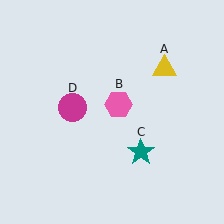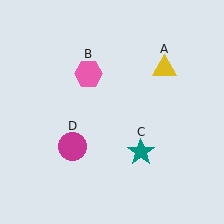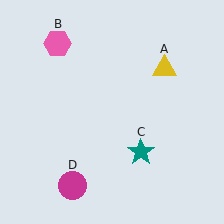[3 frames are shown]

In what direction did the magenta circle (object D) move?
The magenta circle (object D) moved down.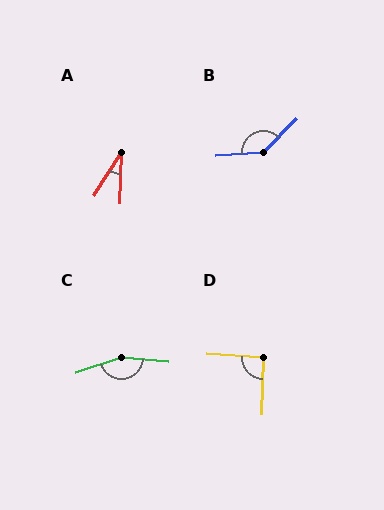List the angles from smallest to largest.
A (31°), D (93°), B (139°), C (157°).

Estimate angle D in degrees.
Approximately 93 degrees.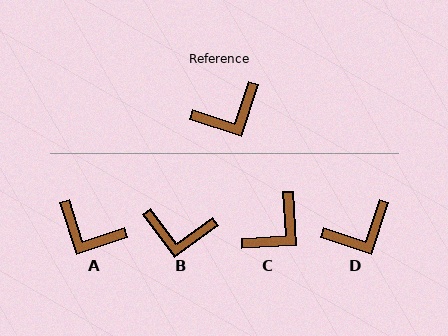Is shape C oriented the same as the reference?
No, it is off by about 22 degrees.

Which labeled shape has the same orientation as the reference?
D.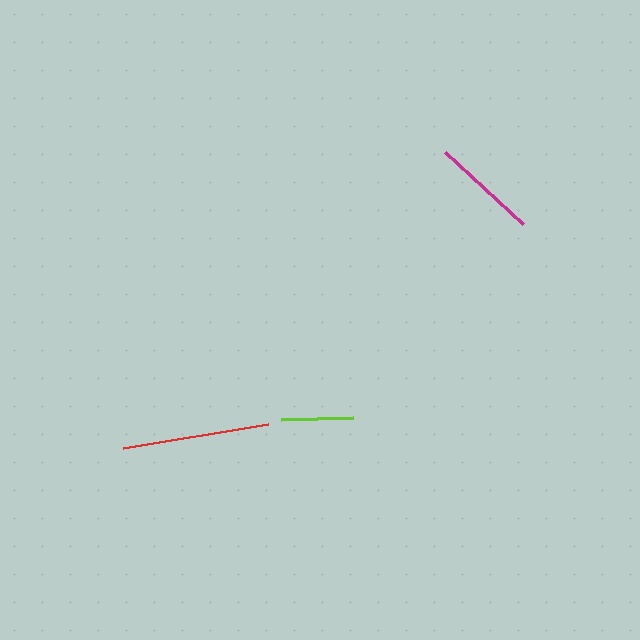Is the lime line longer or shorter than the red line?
The red line is longer than the lime line.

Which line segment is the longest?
The red line is the longest at approximately 146 pixels.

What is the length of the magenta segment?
The magenta segment is approximately 105 pixels long.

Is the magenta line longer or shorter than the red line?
The red line is longer than the magenta line.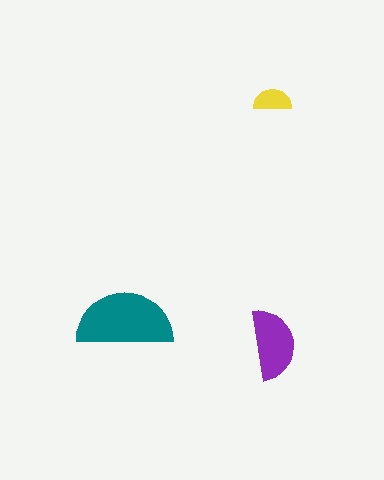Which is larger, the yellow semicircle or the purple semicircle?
The purple one.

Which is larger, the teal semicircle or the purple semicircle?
The teal one.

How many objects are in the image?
There are 3 objects in the image.